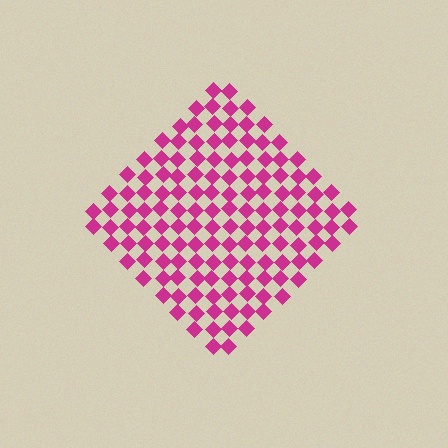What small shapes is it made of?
It is made of small diamonds.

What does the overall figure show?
The overall figure shows a diamond.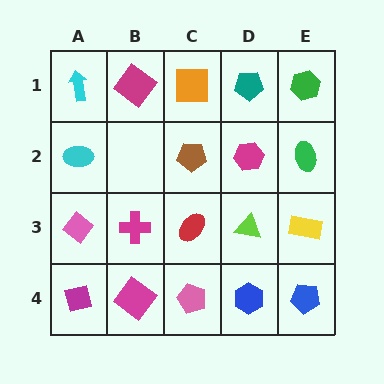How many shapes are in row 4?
5 shapes.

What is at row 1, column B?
A magenta diamond.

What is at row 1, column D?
A teal pentagon.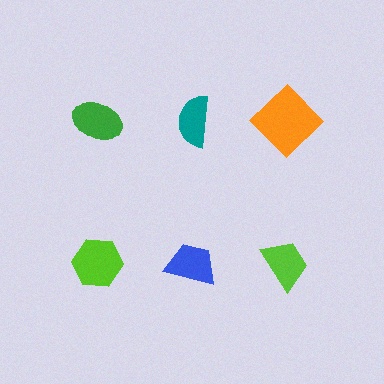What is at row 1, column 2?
A teal semicircle.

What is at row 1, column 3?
An orange diamond.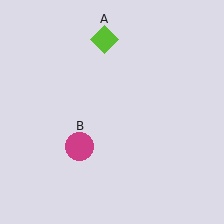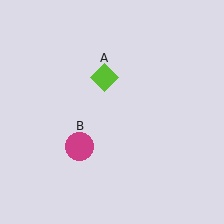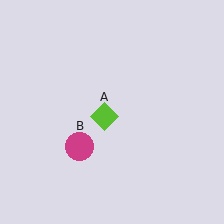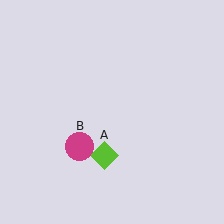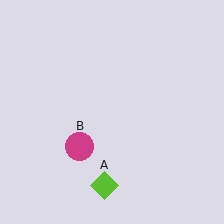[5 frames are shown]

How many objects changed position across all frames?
1 object changed position: lime diamond (object A).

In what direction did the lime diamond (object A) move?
The lime diamond (object A) moved down.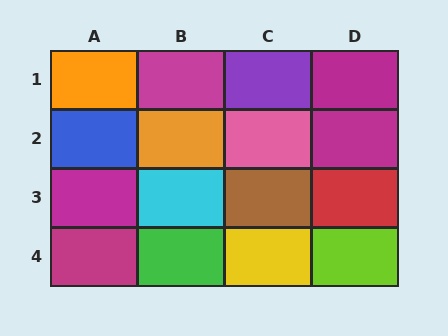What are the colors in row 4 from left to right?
Magenta, green, yellow, lime.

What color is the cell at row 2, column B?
Orange.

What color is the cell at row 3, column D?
Red.